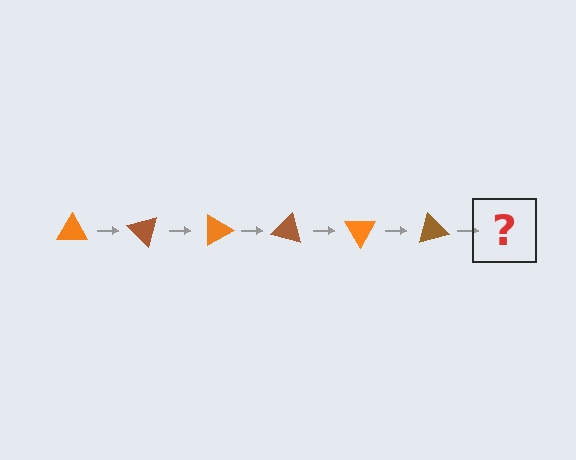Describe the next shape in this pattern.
It should be an orange triangle, rotated 270 degrees from the start.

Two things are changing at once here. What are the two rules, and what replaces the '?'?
The two rules are that it rotates 45 degrees each step and the color cycles through orange and brown. The '?' should be an orange triangle, rotated 270 degrees from the start.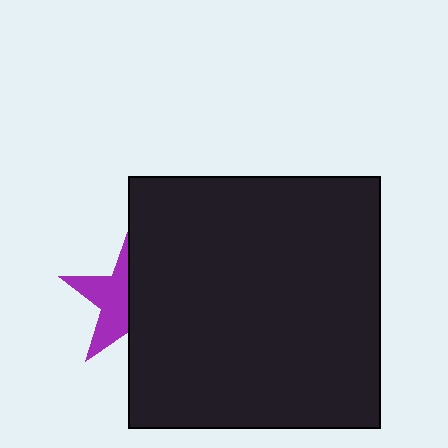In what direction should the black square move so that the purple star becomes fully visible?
The black square should move right. That is the shortest direction to clear the overlap and leave the purple star fully visible.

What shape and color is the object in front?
The object in front is a black square.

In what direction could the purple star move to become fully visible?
The purple star could move left. That would shift it out from behind the black square entirely.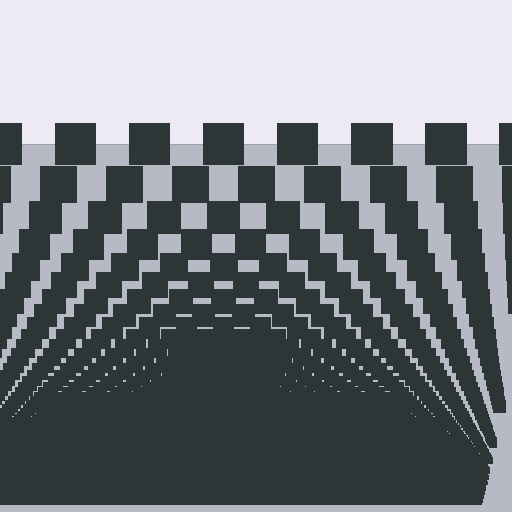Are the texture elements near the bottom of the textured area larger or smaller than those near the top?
Smaller. The gradient is inverted — elements near the bottom are smaller and denser.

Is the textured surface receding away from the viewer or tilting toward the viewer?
The surface appears to tilt toward the viewer. Texture elements get larger and sparser toward the top.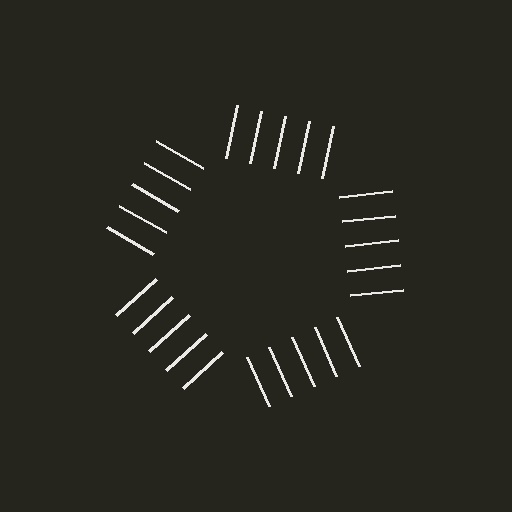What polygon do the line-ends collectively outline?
An illusory pentagon — the line segments terminate on its edges but no continuous stroke is drawn.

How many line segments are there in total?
25 — 5 along each of the 5 edges.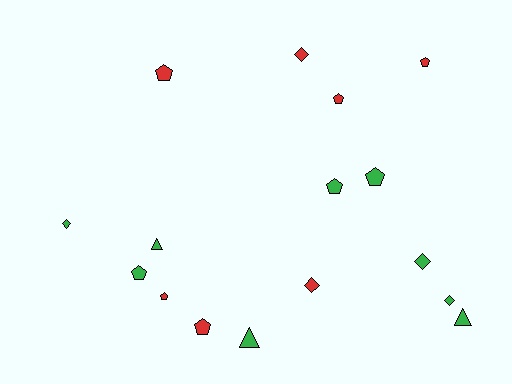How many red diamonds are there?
There are 2 red diamonds.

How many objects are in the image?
There are 16 objects.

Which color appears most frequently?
Green, with 9 objects.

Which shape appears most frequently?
Pentagon, with 8 objects.